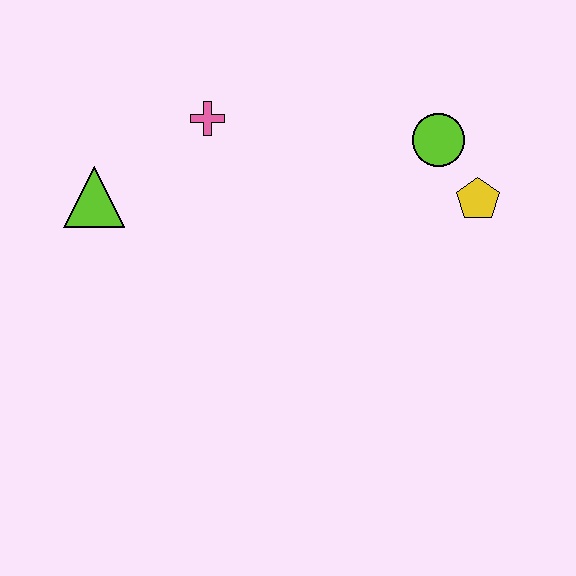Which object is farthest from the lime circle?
The lime triangle is farthest from the lime circle.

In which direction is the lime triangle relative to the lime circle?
The lime triangle is to the left of the lime circle.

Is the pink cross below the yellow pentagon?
No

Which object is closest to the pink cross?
The lime triangle is closest to the pink cross.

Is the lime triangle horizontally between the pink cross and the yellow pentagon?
No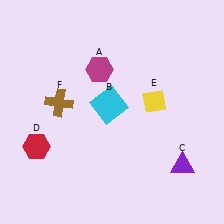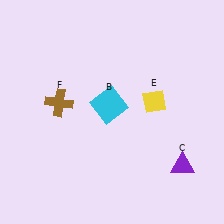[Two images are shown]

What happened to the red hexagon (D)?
The red hexagon (D) was removed in Image 2. It was in the bottom-left area of Image 1.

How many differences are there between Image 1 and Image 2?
There are 2 differences between the two images.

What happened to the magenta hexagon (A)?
The magenta hexagon (A) was removed in Image 2. It was in the top-left area of Image 1.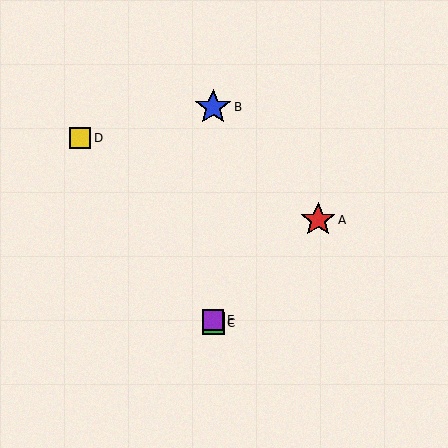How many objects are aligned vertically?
3 objects (B, C, E) are aligned vertically.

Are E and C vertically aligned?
Yes, both are at x≈213.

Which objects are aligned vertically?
Objects B, C, E are aligned vertically.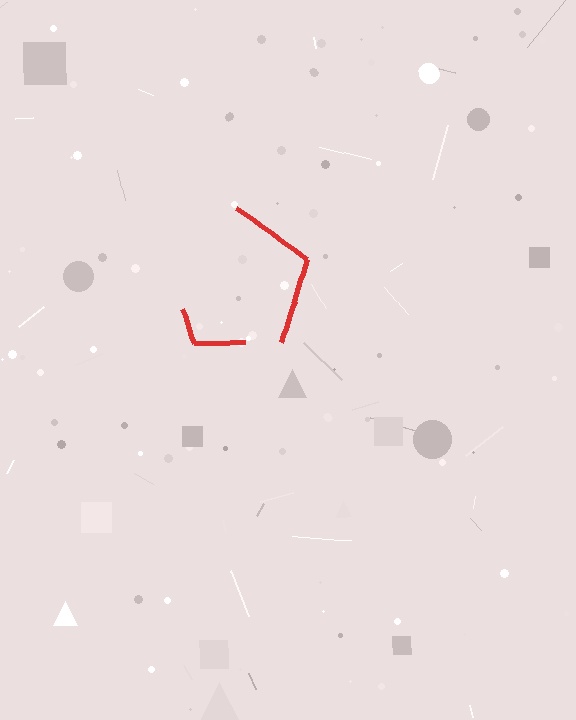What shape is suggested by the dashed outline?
The dashed outline suggests a pentagon.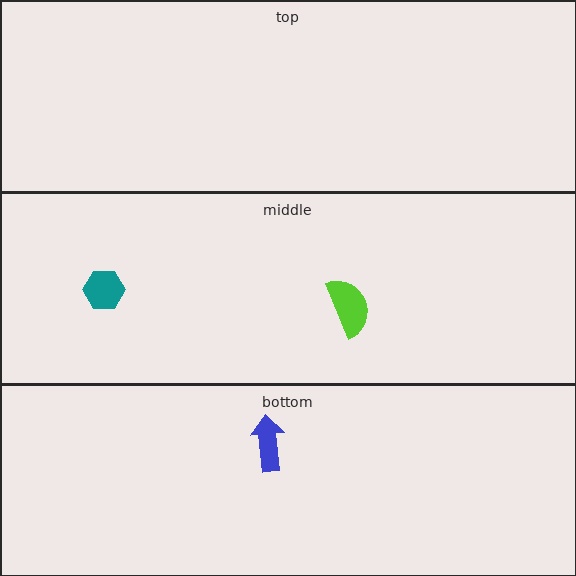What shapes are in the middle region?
The lime semicircle, the teal hexagon.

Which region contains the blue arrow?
The bottom region.